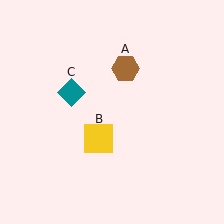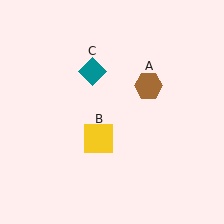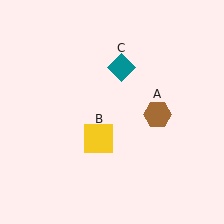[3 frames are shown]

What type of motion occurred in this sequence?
The brown hexagon (object A), teal diamond (object C) rotated clockwise around the center of the scene.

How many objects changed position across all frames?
2 objects changed position: brown hexagon (object A), teal diamond (object C).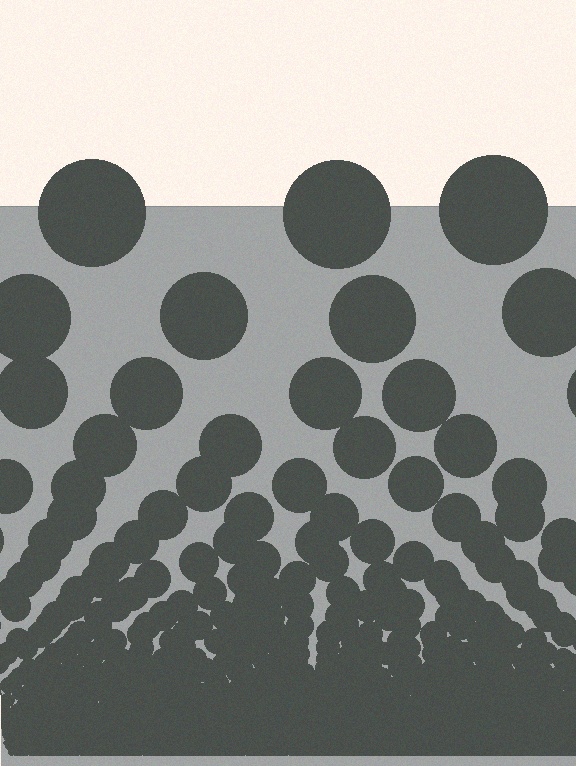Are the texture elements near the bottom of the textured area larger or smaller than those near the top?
Smaller. The gradient is inverted — elements near the bottom are smaller and denser.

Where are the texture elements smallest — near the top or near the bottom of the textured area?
Near the bottom.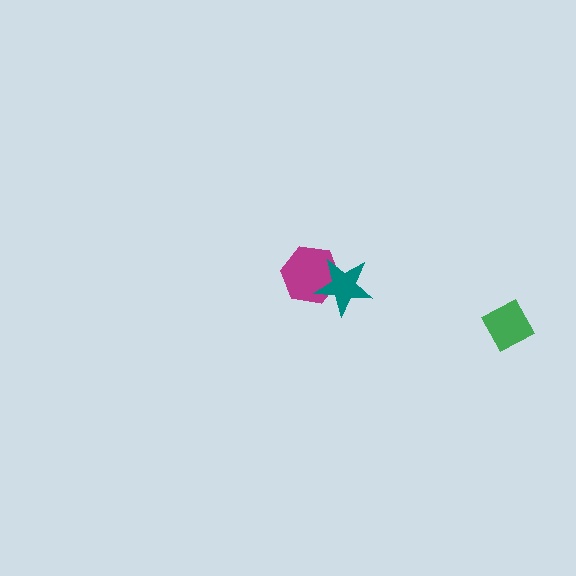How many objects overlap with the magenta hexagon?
1 object overlaps with the magenta hexagon.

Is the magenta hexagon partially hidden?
Yes, it is partially covered by another shape.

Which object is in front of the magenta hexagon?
The teal star is in front of the magenta hexagon.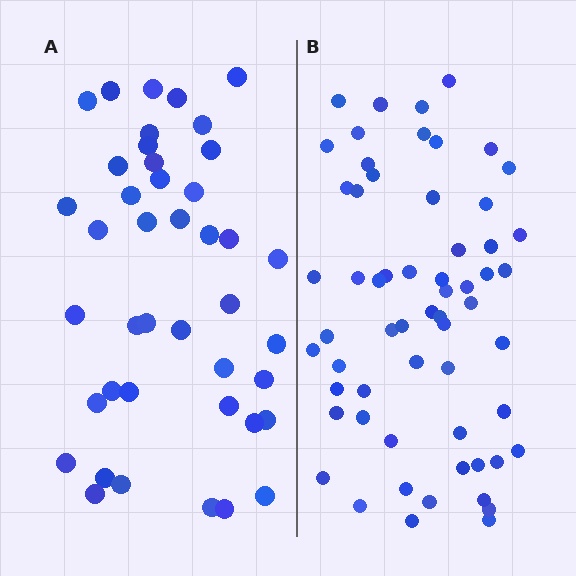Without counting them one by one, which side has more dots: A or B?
Region B (the right region) has more dots.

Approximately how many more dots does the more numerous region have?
Region B has approximately 20 more dots than region A.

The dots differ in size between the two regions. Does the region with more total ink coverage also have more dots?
No. Region A has more total ink coverage because its dots are larger, but region B actually contains more individual dots. Total area can be misleading — the number of items is what matters here.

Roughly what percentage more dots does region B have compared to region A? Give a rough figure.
About 45% more.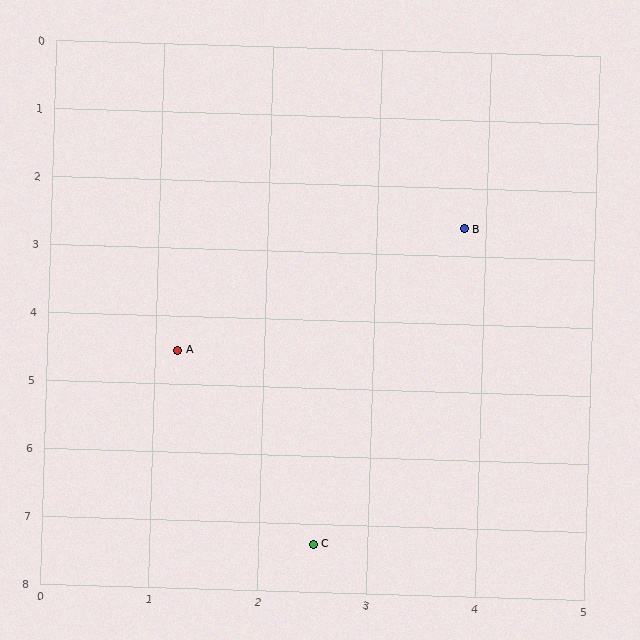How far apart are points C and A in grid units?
Points C and A are about 3.1 grid units apart.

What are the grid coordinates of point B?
Point B is at approximately (3.8, 2.6).